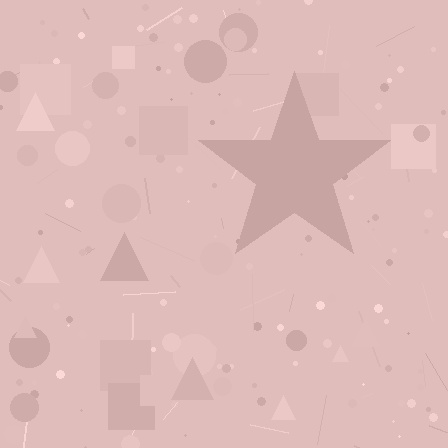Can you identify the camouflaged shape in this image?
The camouflaged shape is a star.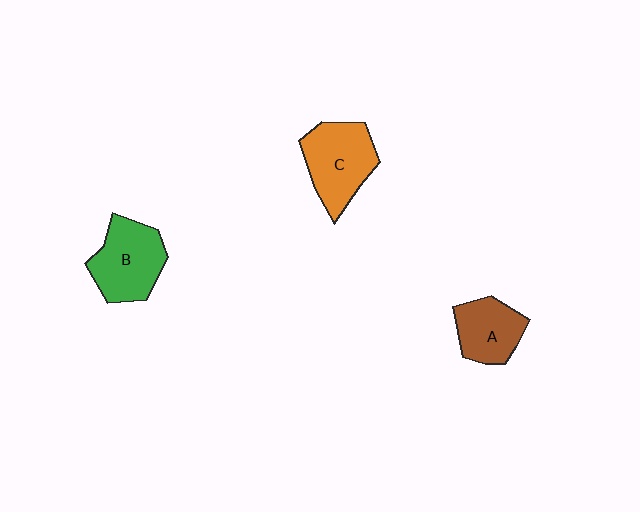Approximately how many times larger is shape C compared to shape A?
Approximately 1.4 times.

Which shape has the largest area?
Shape C (orange).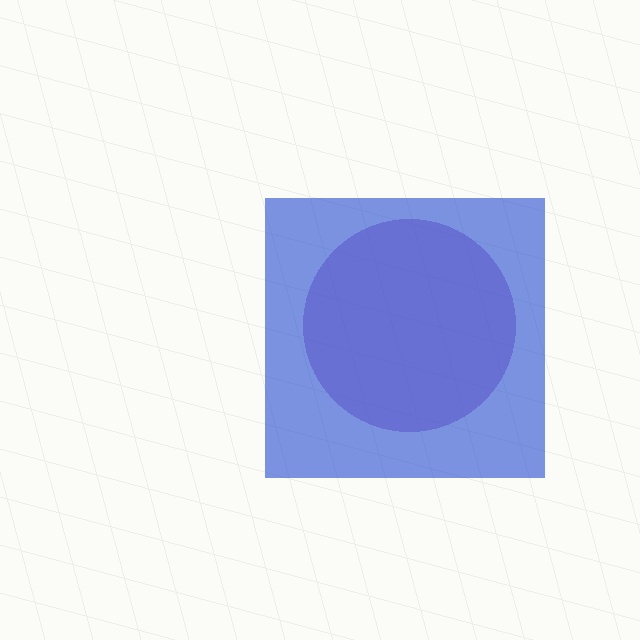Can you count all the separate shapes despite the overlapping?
Yes, there are 2 separate shapes.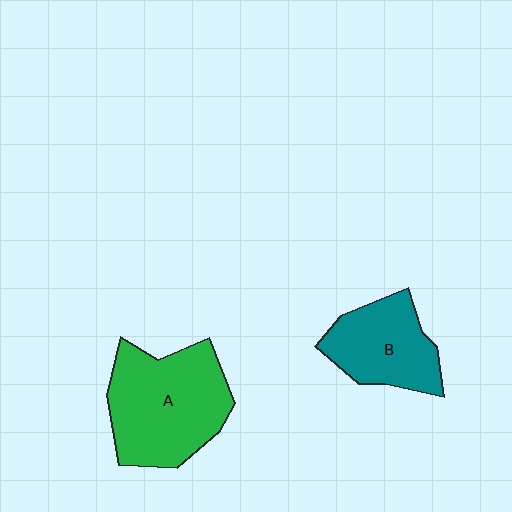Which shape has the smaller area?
Shape B (teal).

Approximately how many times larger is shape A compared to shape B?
Approximately 1.5 times.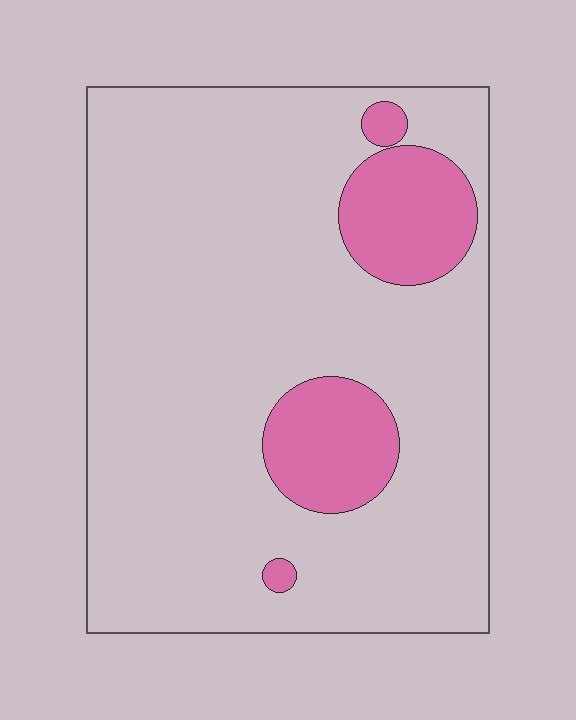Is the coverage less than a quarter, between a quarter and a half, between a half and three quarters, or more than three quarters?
Less than a quarter.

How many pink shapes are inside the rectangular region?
4.